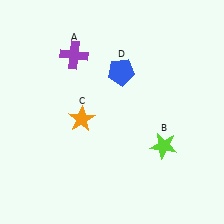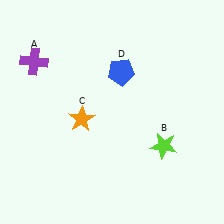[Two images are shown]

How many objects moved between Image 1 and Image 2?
1 object moved between the two images.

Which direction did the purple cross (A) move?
The purple cross (A) moved left.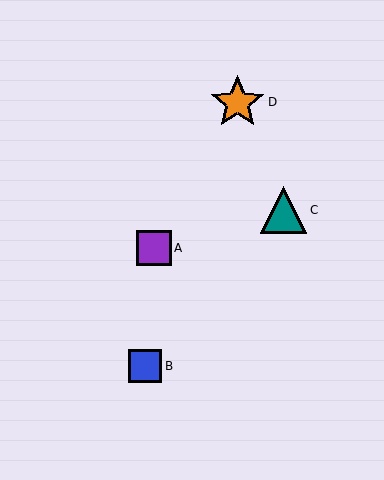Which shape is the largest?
The orange star (labeled D) is the largest.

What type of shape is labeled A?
Shape A is a purple square.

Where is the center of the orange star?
The center of the orange star is at (237, 102).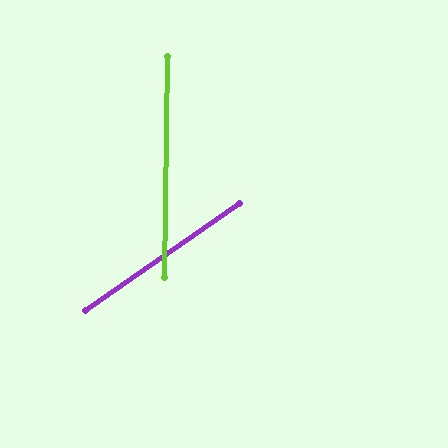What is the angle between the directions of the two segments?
Approximately 55 degrees.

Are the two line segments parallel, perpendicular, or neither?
Neither parallel nor perpendicular — they differ by about 55°.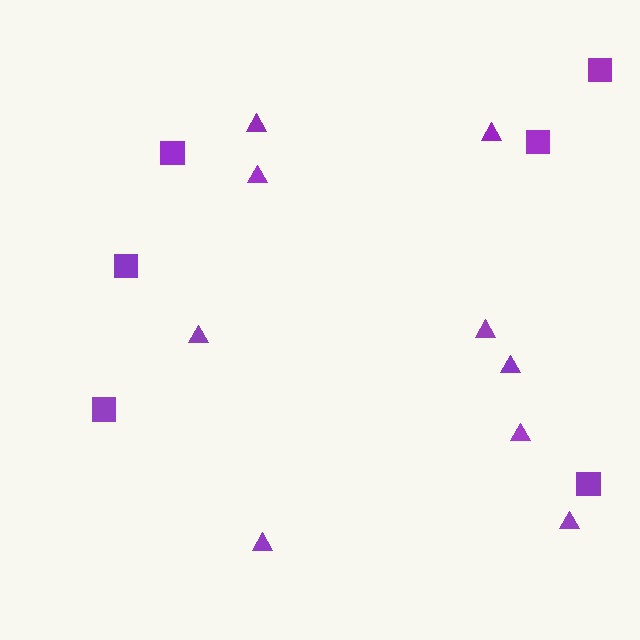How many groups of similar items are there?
There are 2 groups: one group of squares (6) and one group of triangles (9).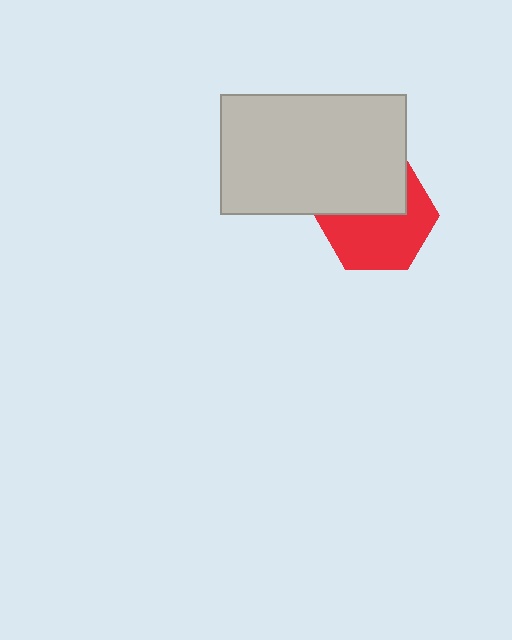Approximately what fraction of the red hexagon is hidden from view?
Roughly 41% of the red hexagon is hidden behind the light gray rectangle.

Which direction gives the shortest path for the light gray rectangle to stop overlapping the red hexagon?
Moving up gives the shortest separation.